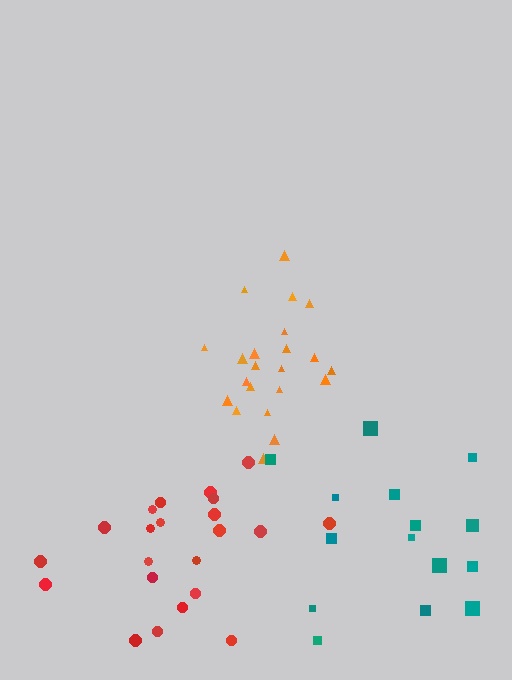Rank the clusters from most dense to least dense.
orange, red, teal.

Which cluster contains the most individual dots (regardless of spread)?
Orange (22).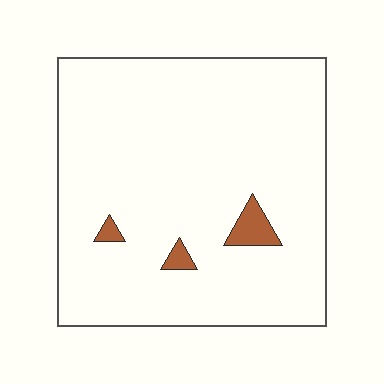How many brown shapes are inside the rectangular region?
3.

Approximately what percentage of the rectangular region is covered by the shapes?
Approximately 5%.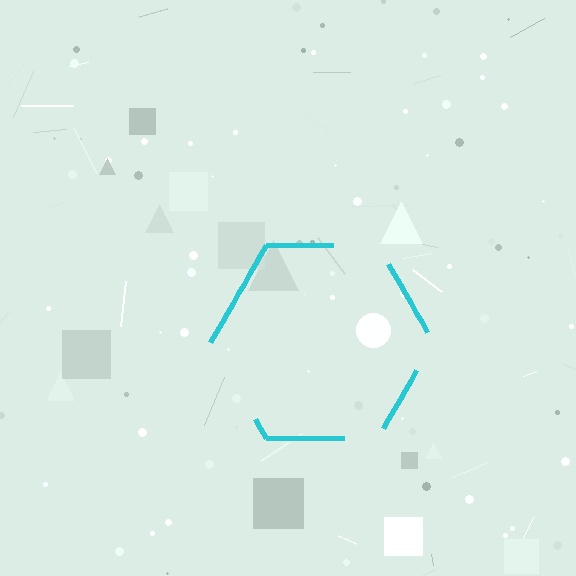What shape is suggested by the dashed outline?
The dashed outline suggests a hexagon.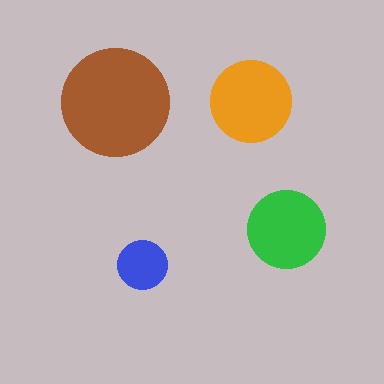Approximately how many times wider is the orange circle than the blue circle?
About 1.5 times wider.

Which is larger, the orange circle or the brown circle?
The brown one.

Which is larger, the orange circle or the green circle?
The orange one.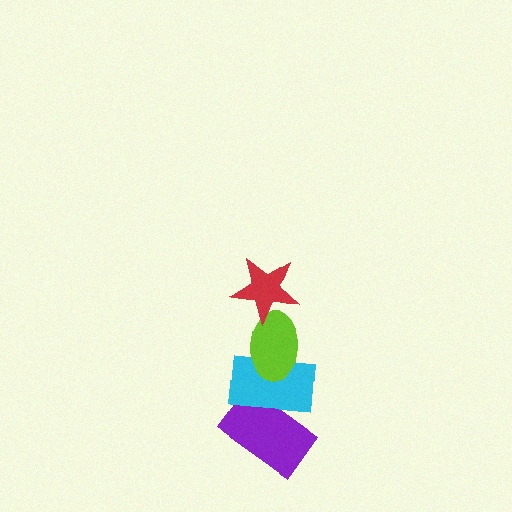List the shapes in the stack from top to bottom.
From top to bottom: the red star, the lime ellipse, the cyan rectangle, the purple rectangle.